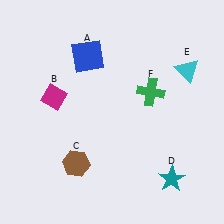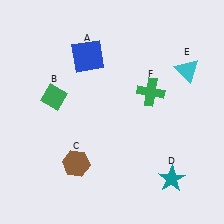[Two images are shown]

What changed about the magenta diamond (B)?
In Image 1, B is magenta. In Image 2, it changed to green.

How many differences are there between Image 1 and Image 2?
There is 1 difference between the two images.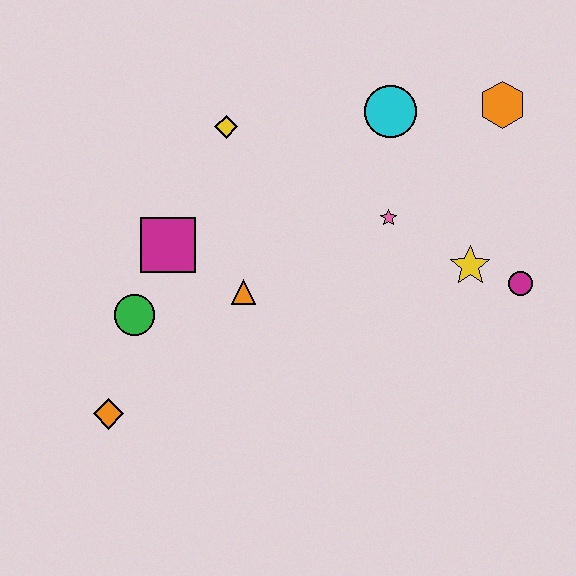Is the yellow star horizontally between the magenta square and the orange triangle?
No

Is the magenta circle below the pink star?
Yes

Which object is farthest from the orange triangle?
The orange hexagon is farthest from the orange triangle.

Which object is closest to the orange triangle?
The magenta square is closest to the orange triangle.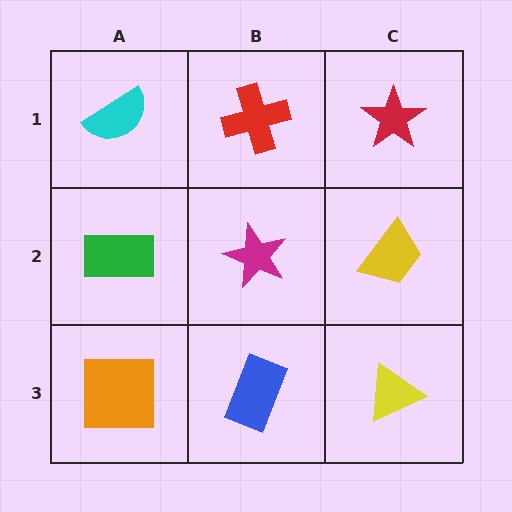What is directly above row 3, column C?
A yellow trapezoid.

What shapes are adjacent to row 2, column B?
A red cross (row 1, column B), a blue rectangle (row 3, column B), a green rectangle (row 2, column A), a yellow trapezoid (row 2, column C).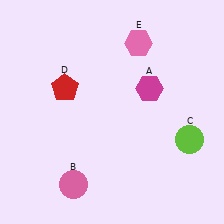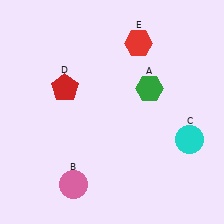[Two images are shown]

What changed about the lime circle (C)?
In Image 1, C is lime. In Image 2, it changed to cyan.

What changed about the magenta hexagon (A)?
In Image 1, A is magenta. In Image 2, it changed to green.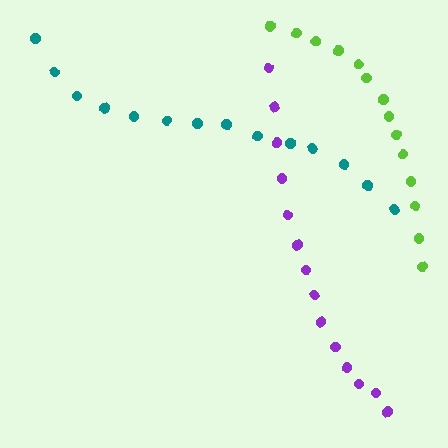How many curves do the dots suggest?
There are 3 distinct paths.